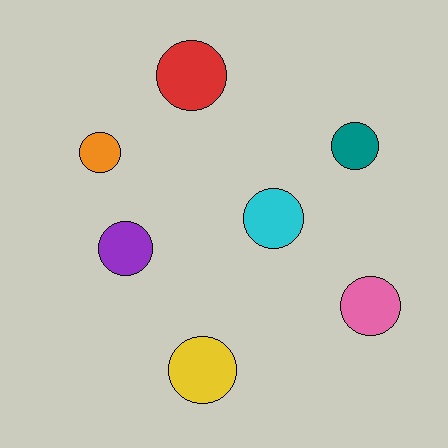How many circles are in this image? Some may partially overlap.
There are 7 circles.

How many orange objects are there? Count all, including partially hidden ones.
There is 1 orange object.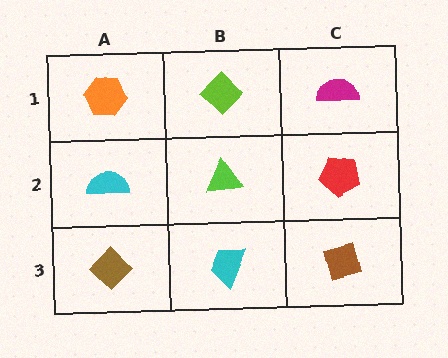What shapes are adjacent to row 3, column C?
A red pentagon (row 2, column C), a cyan trapezoid (row 3, column B).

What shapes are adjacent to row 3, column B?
A lime triangle (row 2, column B), a brown diamond (row 3, column A), a brown diamond (row 3, column C).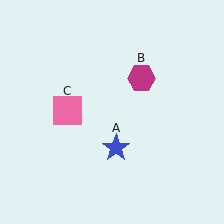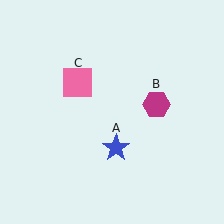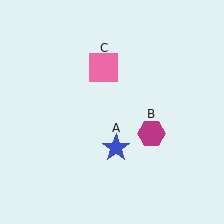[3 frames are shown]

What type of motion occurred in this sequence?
The magenta hexagon (object B), pink square (object C) rotated clockwise around the center of the scene.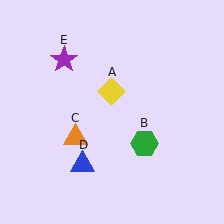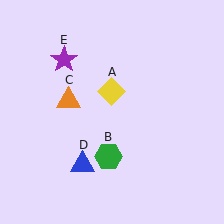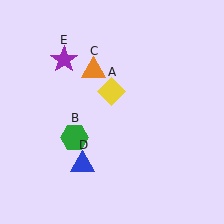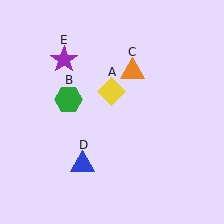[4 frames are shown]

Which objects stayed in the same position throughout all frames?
Yellow diamond (object A) and blue triangle (object D) and purple star (object E) remained stationary.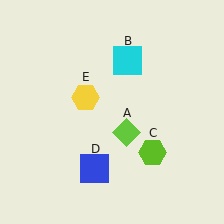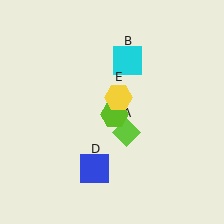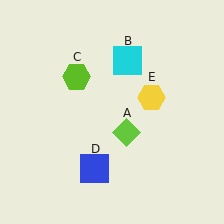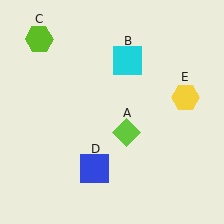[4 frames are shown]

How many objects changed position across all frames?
2 objects changed position: lime hexagon (object C), yellow hexagon (object E).